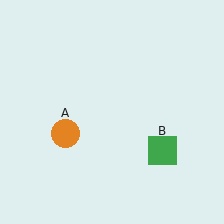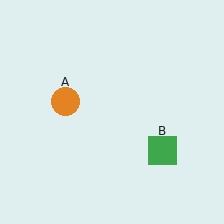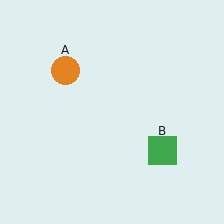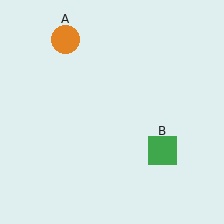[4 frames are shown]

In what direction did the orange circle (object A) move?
The orange circle (object A) moved up.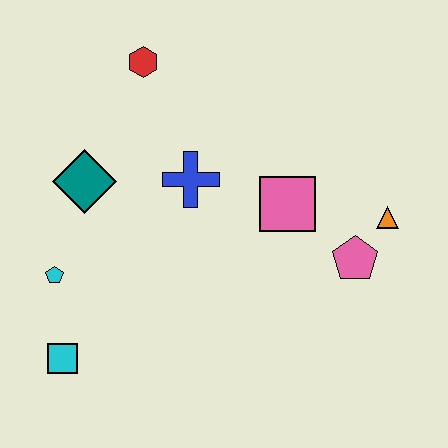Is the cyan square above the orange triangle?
No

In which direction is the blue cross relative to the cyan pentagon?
The blue cross is to the right of the cyan pentagon.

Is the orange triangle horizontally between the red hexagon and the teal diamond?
No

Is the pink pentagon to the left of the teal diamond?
No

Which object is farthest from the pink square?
The cyan square is farthest from the pink square.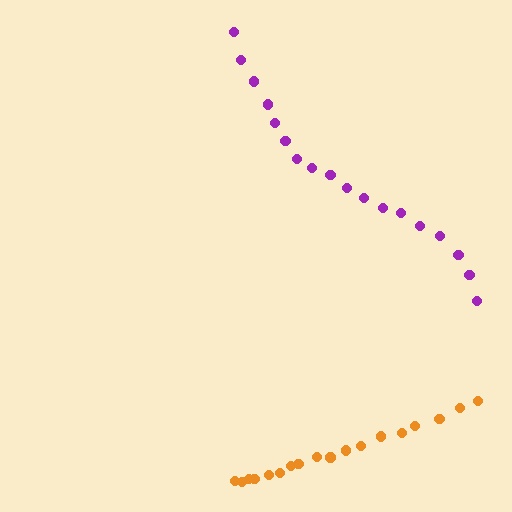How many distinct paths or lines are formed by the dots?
There are 2 distinct paths.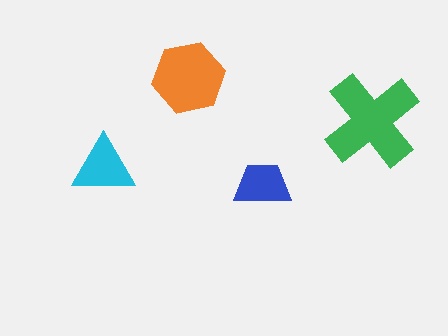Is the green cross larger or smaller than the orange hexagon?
Larger.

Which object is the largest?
The green cross.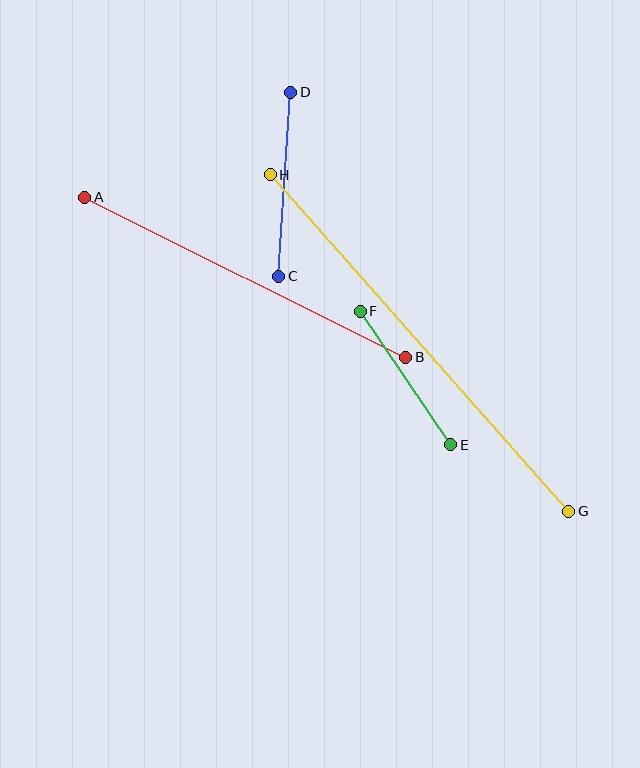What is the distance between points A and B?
The distance is approximately 359 pixels.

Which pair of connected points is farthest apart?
Points G and H are farthest apart.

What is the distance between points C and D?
The distance is approximately 184 pixels.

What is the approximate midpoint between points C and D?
The midpoint is at approximately (285, 184) pixels.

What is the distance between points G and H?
The distance is approximately 450 pixels.